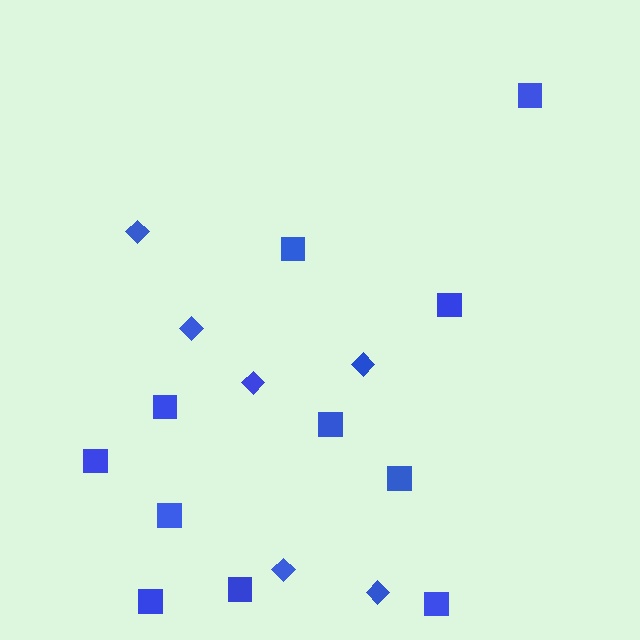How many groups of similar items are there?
There are 2 groups: one group of diamonds (6) and one group of squares (11).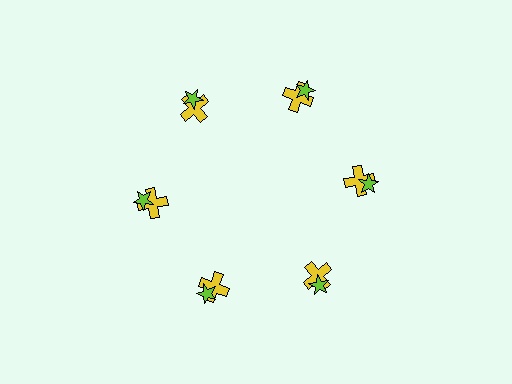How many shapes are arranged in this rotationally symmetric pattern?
There are 12 shapes, arranged in 6 groups of 2.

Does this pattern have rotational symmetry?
Yes, this pattern has 6-fold rotational symmetry. It looks the same after rotating 60 degrees around the center.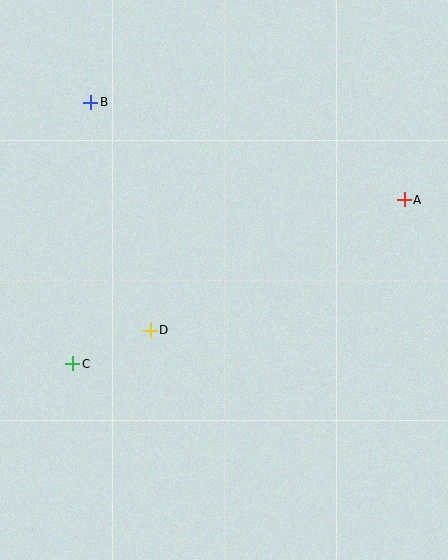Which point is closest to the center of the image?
Point D at (150, 330) is closest to the center.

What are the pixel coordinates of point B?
Point B is at (91, 102).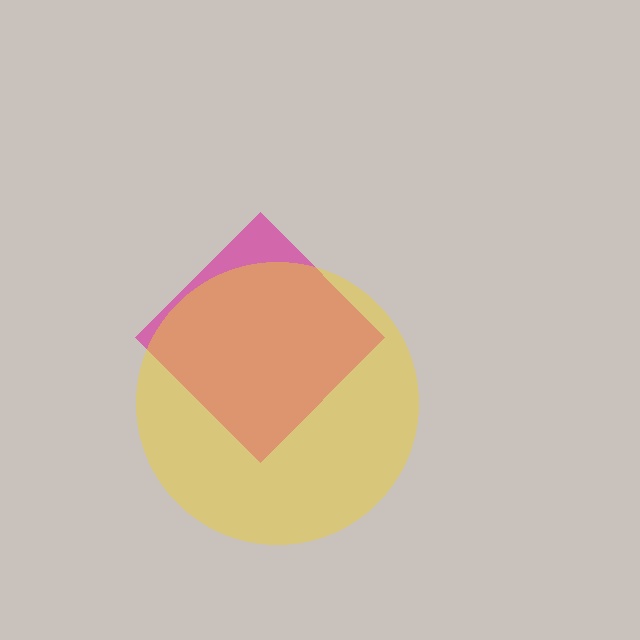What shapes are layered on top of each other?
The layered shapes are: a magenta diamond, a yellow circle.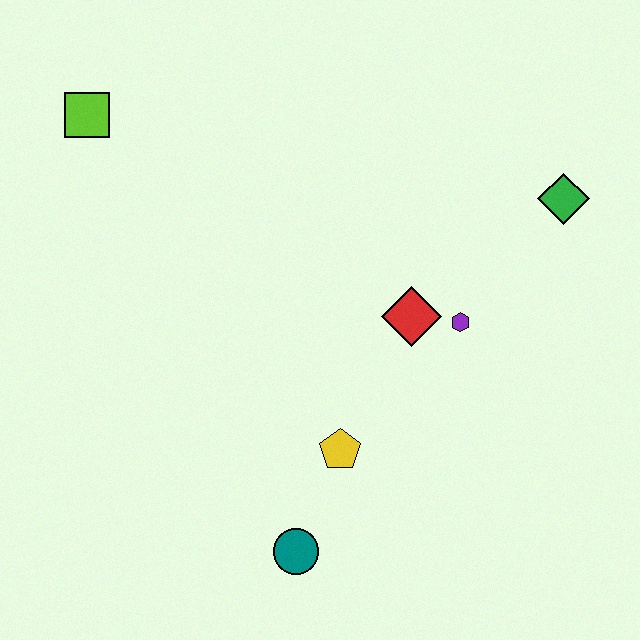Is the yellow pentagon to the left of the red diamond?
Yes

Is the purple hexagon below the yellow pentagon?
No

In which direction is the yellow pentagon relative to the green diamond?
The yellow pentagon is below the green diamond.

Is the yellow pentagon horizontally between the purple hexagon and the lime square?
Yes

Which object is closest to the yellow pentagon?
The teal circle is closest to the yellow pentagon.